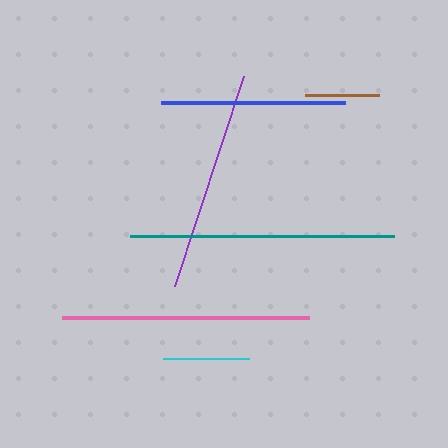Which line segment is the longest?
The teal line is the longest at approximately 264 pixels.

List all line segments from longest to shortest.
From longest to shortest: teal, pink, purple, blue, cyan, brown.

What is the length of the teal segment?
The teal segment is approximately 264 pixels long.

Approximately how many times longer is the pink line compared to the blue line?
The pink line is approximately 1.3 times the length of the blue line.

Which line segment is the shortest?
The brown line is the shortest at approximately 74 pixels.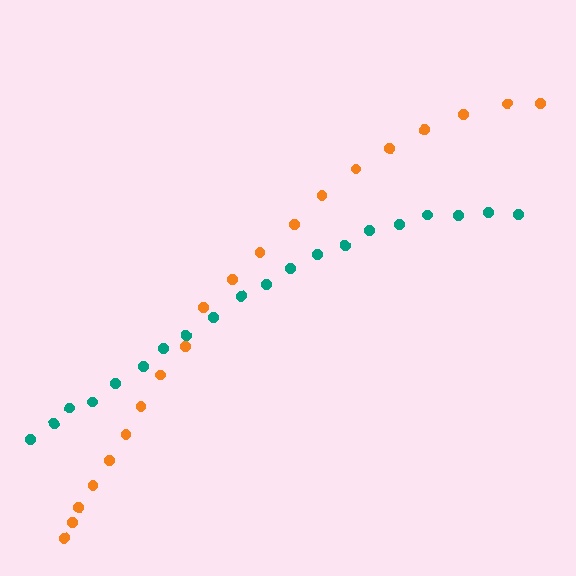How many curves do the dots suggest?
There are 2 distinct paths.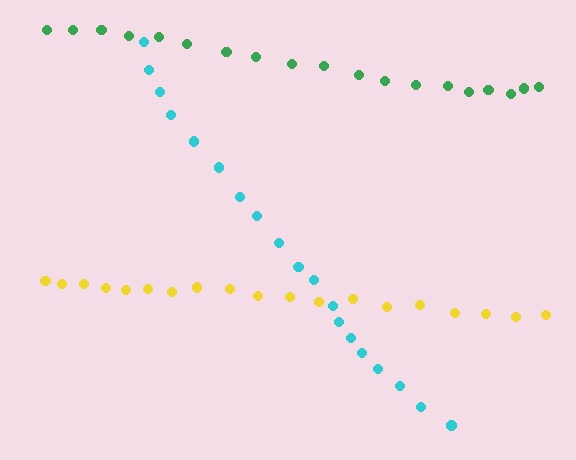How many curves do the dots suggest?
There are 3 distinct paths.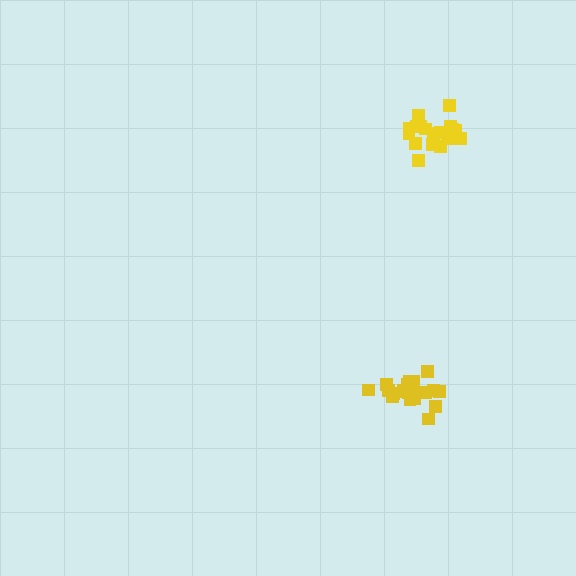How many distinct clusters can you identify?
There are 2 distinct clusters.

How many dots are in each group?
Group 1: 20 dots, Group 2: 20 dots (40 total).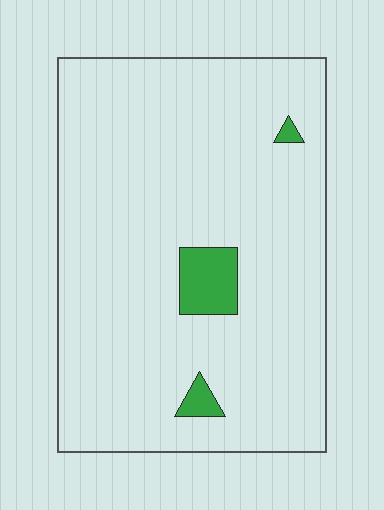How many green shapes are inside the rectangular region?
3.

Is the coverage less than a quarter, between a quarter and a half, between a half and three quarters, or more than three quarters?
Less than a quarter.